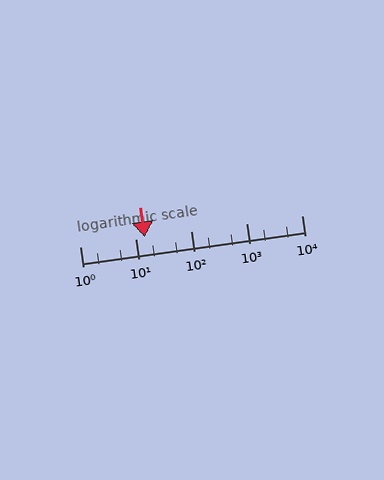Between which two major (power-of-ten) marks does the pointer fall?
The pointer is between 10 and 100.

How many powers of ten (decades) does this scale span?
The scale spans 4 decades, from 1 to 10000.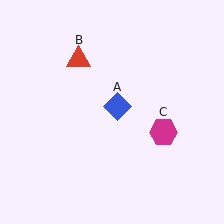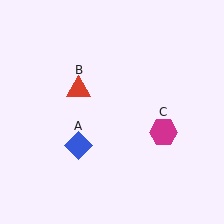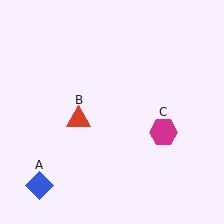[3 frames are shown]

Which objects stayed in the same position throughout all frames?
Magenta hexagon (object C) remained stationary.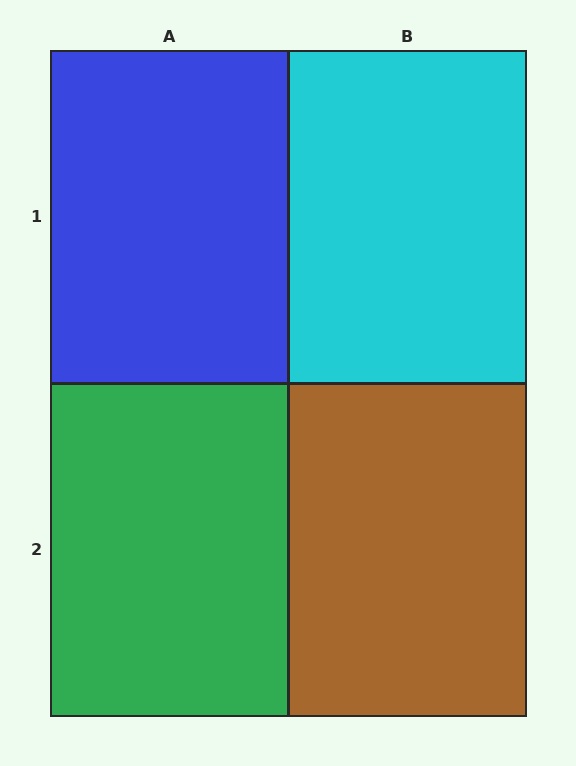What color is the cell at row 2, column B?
Brown.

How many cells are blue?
1 cell is blue.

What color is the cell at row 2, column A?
Green.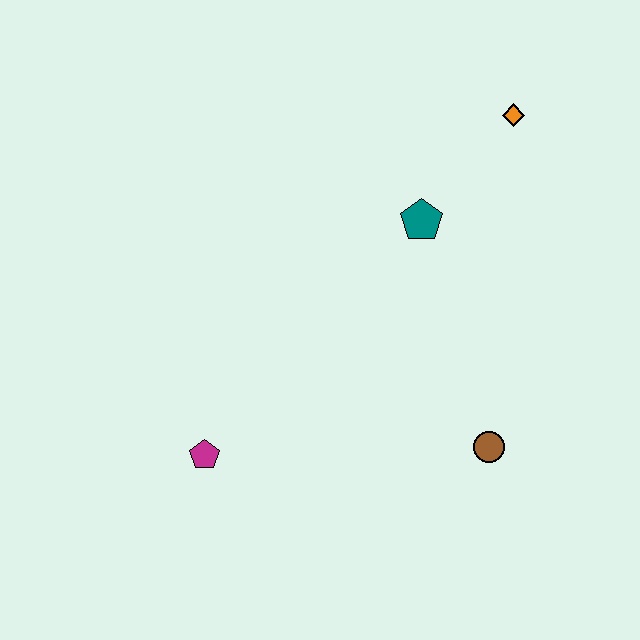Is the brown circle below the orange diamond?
Yes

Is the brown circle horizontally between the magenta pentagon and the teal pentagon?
No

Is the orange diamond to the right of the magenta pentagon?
Yes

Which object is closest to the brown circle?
The teal pentagon is closest to the brown circle.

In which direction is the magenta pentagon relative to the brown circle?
The magenta pentagon is to the left of the brown circle.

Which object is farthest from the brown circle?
The orange diamond is farthest from the brown circle.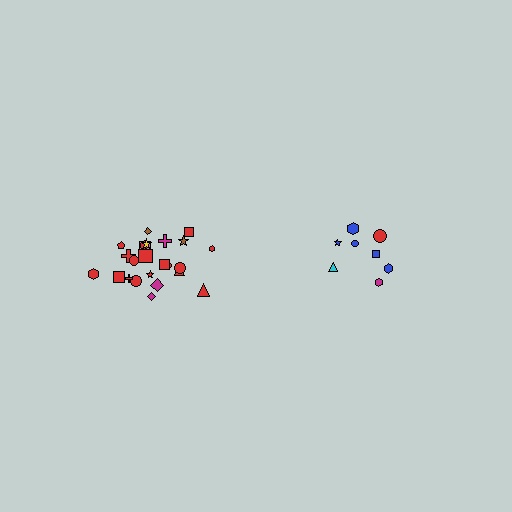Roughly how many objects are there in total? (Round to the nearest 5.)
Roughly 35 objects in total.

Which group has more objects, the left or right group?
The left group.